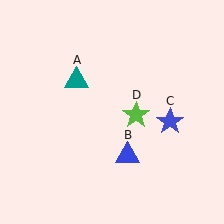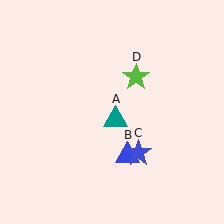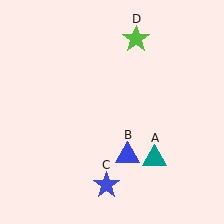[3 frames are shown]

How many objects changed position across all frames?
3 objects changed position: teal triangle (object A), blue star (object C), lime star (object D).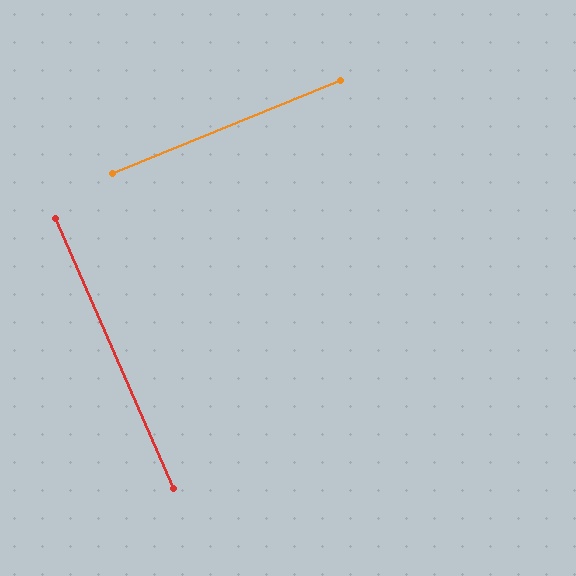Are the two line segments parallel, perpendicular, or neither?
Perpendicular — they meet at approximately 88°.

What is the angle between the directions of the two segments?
Approximately 88 degrees.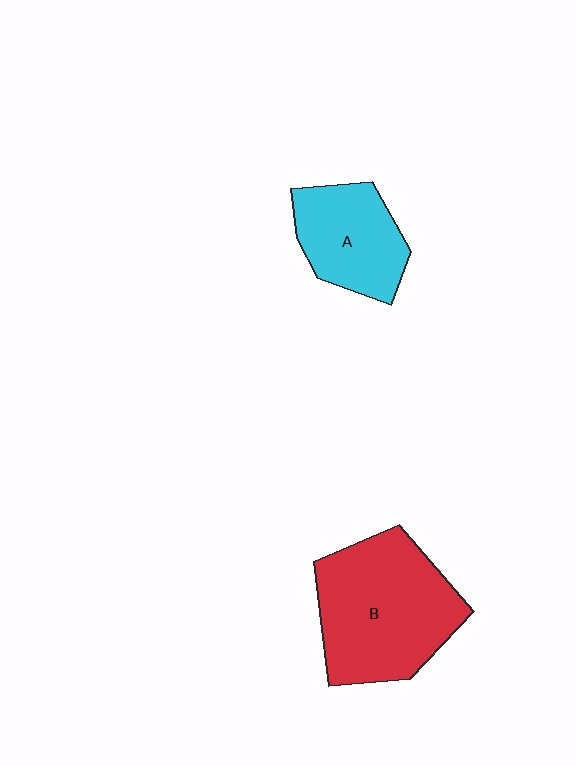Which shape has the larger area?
Shape B (red).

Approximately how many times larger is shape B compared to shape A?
Approximately 1.7 times.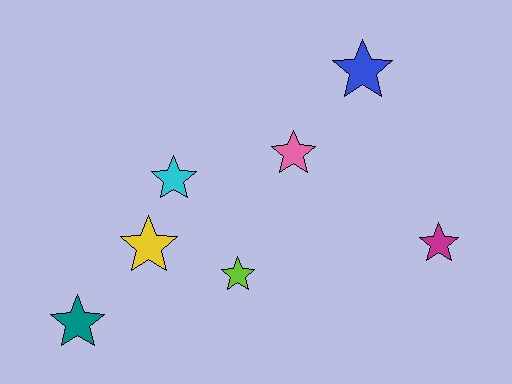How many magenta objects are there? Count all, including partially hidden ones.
There is 1 magenta object.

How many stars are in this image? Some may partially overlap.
There are 7 stars.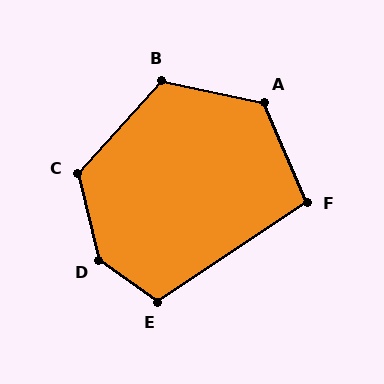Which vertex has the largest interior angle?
D, at approximately 139 degrees.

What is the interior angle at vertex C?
Approximately 125 degrees (obtuse).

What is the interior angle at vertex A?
Approximately 125 degrees (obtuse).